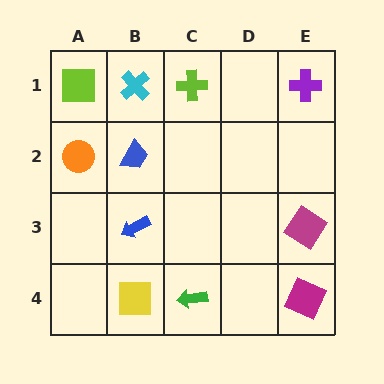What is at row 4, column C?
A green arrow.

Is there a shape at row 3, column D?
No, that cell is empty.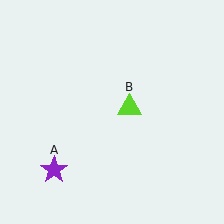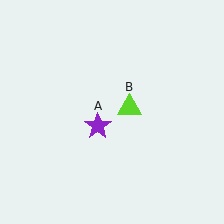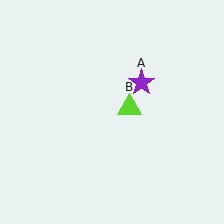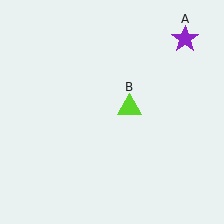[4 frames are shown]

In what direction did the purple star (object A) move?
The purple star (object A) moved up and to the right.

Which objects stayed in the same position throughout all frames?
Lime triangle (object B) remained stationary.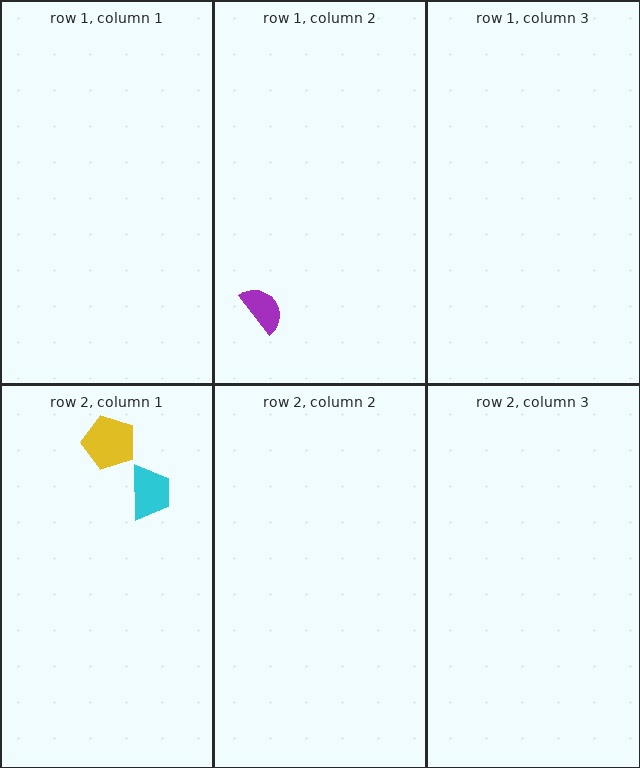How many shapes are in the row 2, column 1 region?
2.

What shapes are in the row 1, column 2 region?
The purple semicircle.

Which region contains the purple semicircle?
The row 1, column 2 region.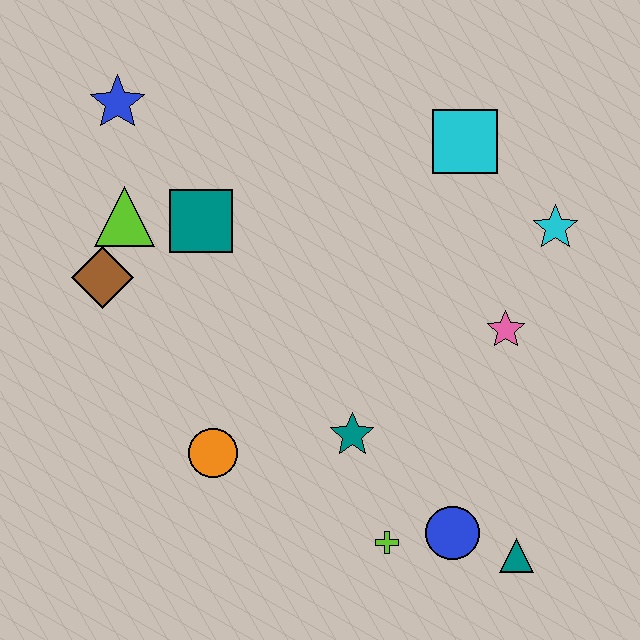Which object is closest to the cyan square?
The cyan star is closest to the cyan square.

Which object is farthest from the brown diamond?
The teal triangle is farthest from the brown diamond.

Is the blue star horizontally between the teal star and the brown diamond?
Yes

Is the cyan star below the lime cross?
No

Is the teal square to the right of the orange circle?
No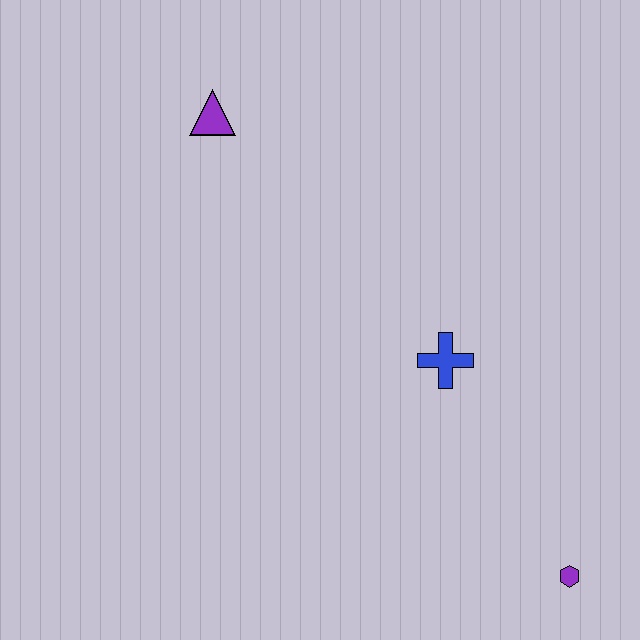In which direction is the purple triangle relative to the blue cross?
The purple triangle is above the blue cross.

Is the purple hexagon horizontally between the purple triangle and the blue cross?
No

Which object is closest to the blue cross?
The purple hexagon is closest to the blue cross.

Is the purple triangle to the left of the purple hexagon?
Yes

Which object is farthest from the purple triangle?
The purple hexagon is farthest from the purple triangle.